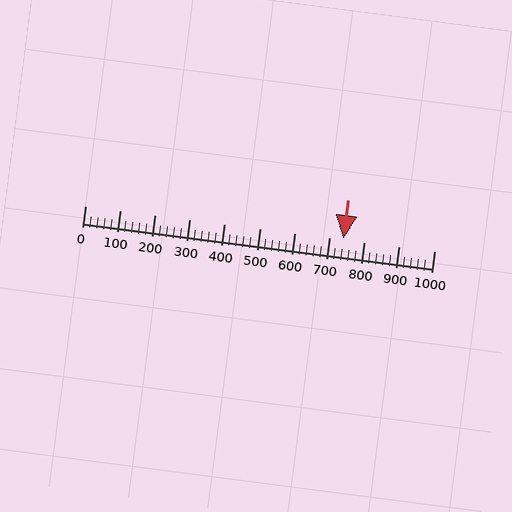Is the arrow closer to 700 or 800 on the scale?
The arrow is closer to 700.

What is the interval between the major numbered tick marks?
The major tick marks are spaced 100 units apart.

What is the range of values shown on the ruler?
The ruler shows values from 0 to 1000.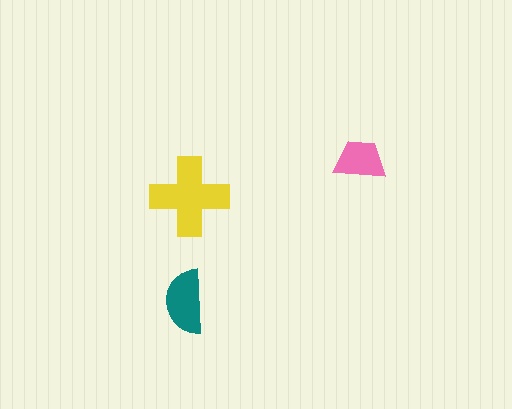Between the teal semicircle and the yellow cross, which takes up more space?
The yellow cross.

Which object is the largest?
The yellow cross.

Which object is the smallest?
The pink trapezoid.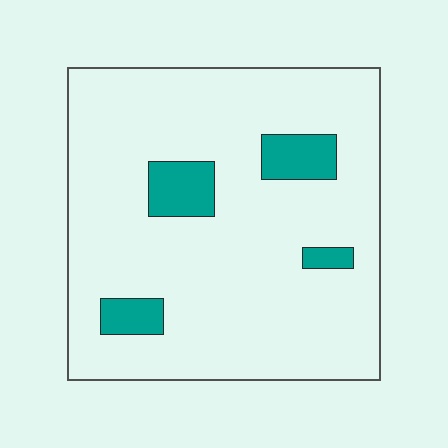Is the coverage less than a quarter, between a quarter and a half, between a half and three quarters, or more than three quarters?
Less than a quarter.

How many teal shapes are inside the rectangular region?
4.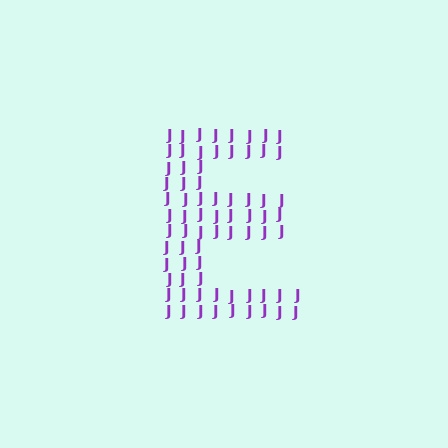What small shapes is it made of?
It is made of small letter J's.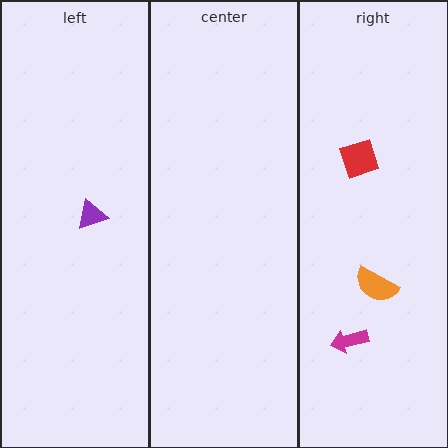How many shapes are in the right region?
3.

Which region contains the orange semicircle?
The right region.